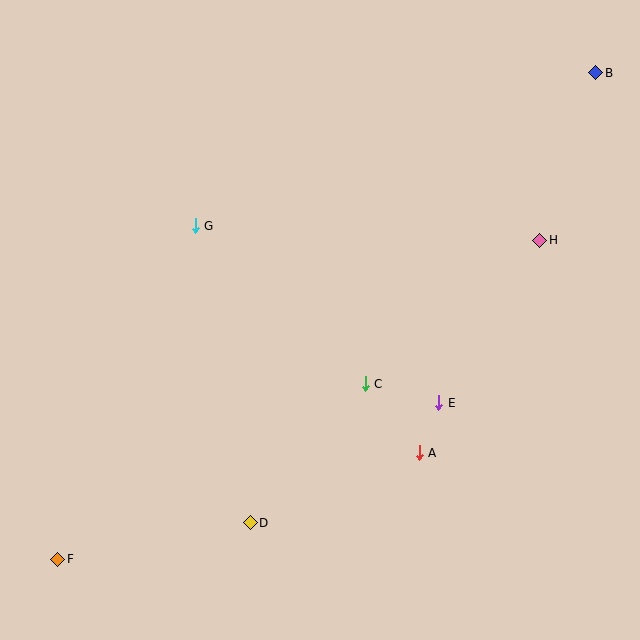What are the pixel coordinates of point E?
Point E is at (439, 403).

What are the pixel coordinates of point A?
Point A is at (419, 453).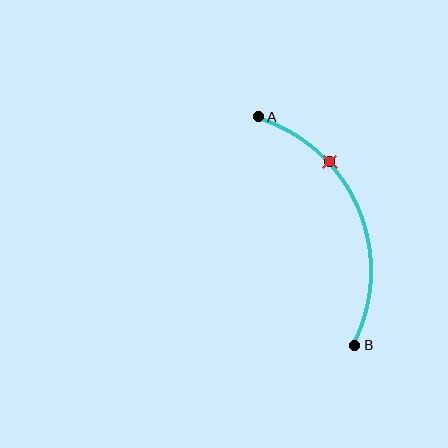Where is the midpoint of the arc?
The arc midpoint is the point on the curve farthest from the straight line joining A and B. It sits to the right of that line.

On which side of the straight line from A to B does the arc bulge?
The arc bulges to the right of the straight line connecting A and B.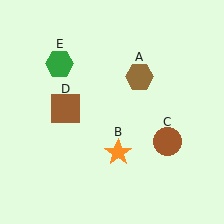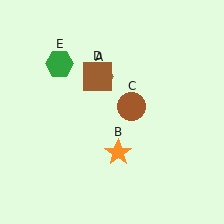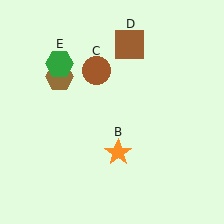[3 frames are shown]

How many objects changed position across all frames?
3 objects changed position: brown hexagon (object A), brown circle (object C), brown square (object D).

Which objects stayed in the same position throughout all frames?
Orange star (object B) and green hexagon (object E) remained stationary.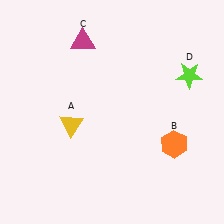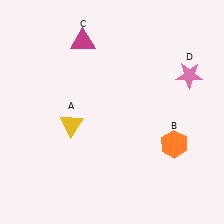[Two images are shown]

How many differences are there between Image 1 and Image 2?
There is 1 difference between the two images.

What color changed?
The star (D) changed from lime in Image 1 to pink in Image 2.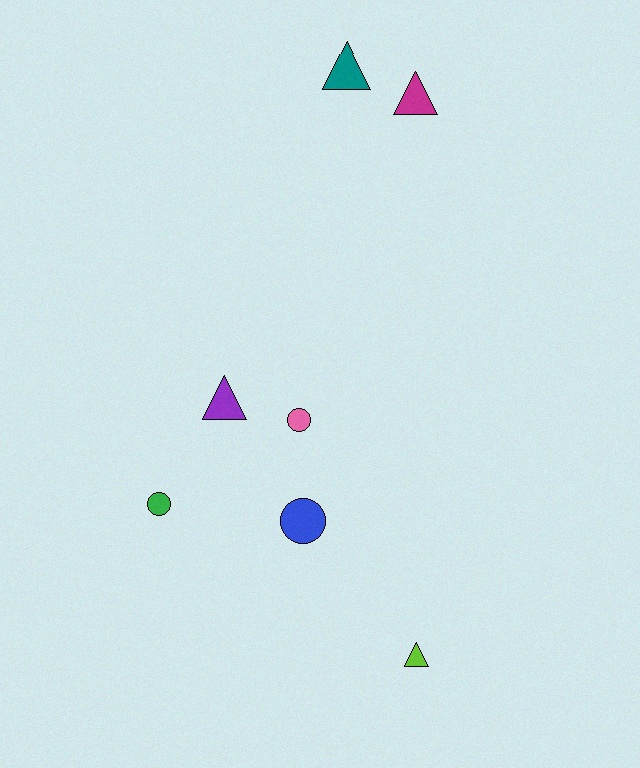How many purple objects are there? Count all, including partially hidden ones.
There is 1 purple object.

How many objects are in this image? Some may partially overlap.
There are 7 objects.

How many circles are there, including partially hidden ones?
There are 3 circles.